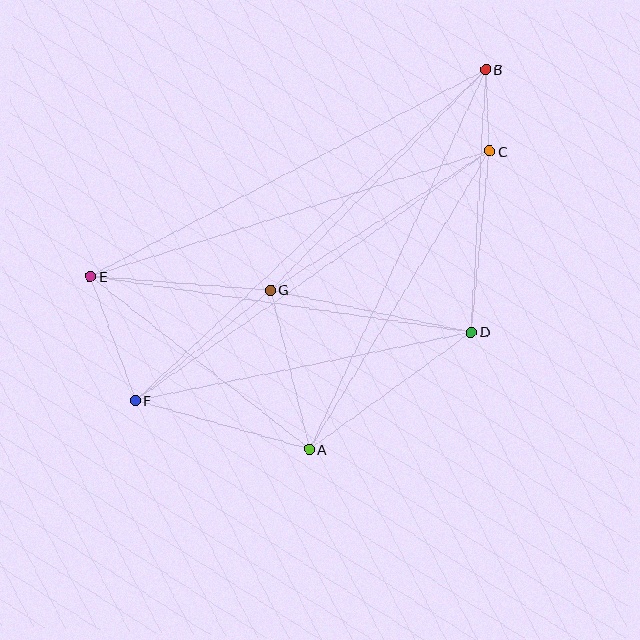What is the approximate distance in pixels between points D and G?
The distance between D and G is approximately 205 pixels.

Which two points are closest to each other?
Points B and C are closest to each other.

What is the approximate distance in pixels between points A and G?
The distance between A and G is approximately 164 pixels.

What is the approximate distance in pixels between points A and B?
The distance between A and B is approximately 419 pixels.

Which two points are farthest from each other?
Points B and F are farthest from each other.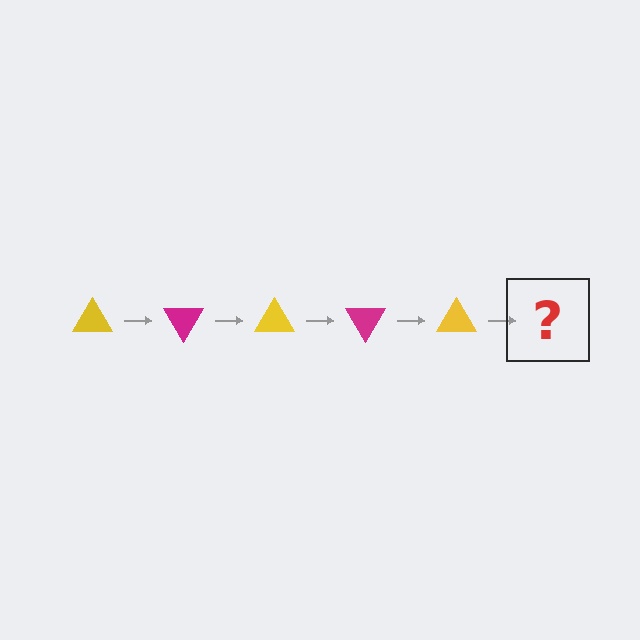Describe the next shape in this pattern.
It should be a magenta triangle, rotated 300 degrees from the start.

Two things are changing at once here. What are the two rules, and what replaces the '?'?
The two rules are that it rotates 60 degrees each step and the color cycles through yellow and magenta. The '?' should be a magenta triangle, rotated 300 degrees from the start.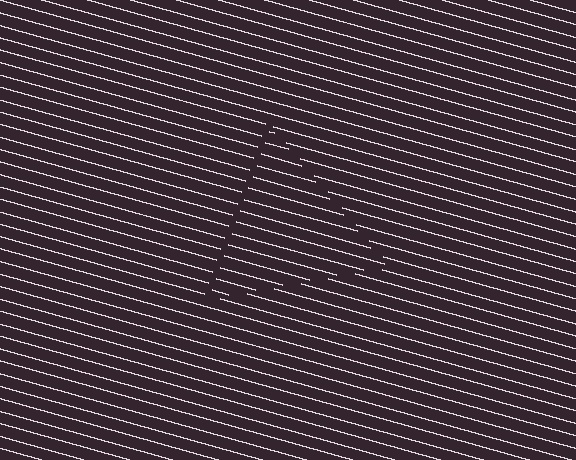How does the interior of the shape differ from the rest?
The interior of the shape contains the same grating, shifted by half a period — the contour is defined by the phase discontinuity where line-ends from the inner and outer gratings abut.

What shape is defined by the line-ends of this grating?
An illusory triangle. The interior of the shape contains the same grating, shifted by half a period — the contour is defined by the phase discontinuity where line-ends from the inner and outer gratings abut.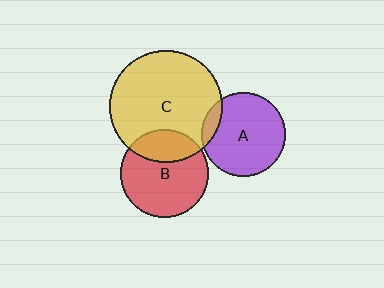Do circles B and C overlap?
Yes.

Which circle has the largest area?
Circle C (yellow).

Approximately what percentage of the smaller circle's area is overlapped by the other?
Approximately 30%.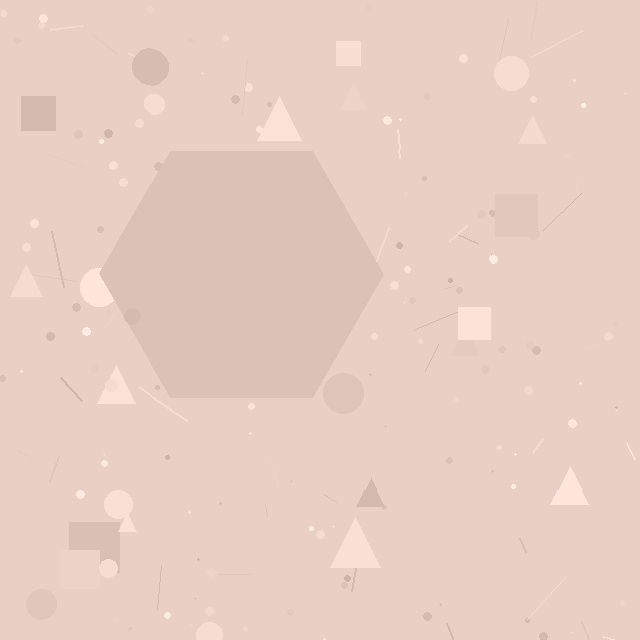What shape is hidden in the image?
A hexagon is hidden in the image.